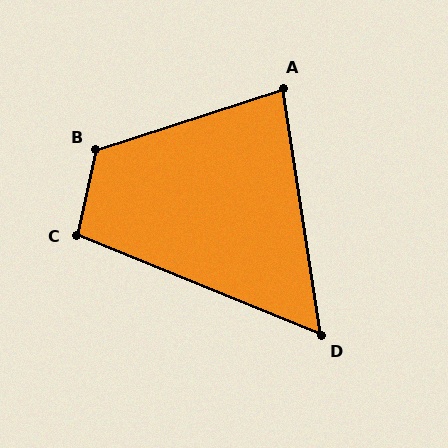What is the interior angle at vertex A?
Approximately 81 degrees (acute).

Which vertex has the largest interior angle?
B, at approximately 121 degrees.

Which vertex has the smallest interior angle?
D, at approximately 59 degrees.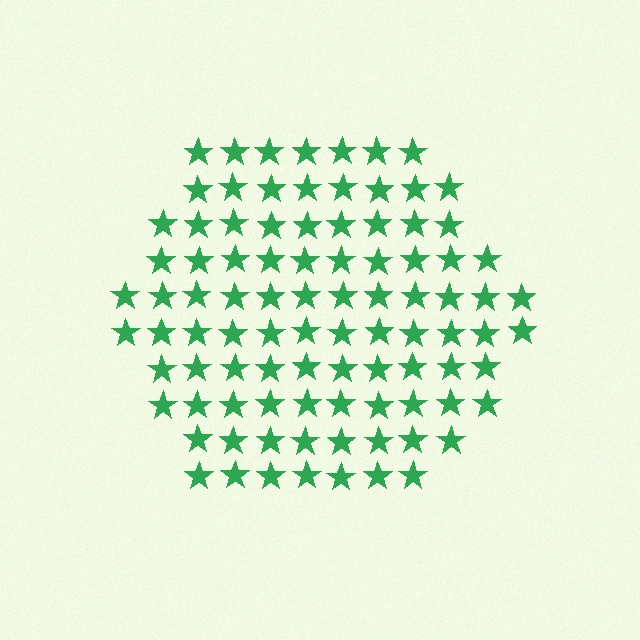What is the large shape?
The large shape is a hexagon.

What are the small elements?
The small elements are stars.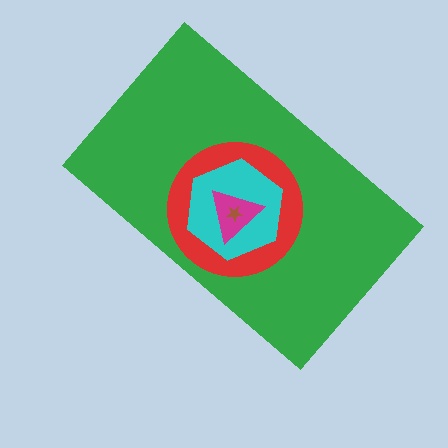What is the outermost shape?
The green rectangle.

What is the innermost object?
The brown star.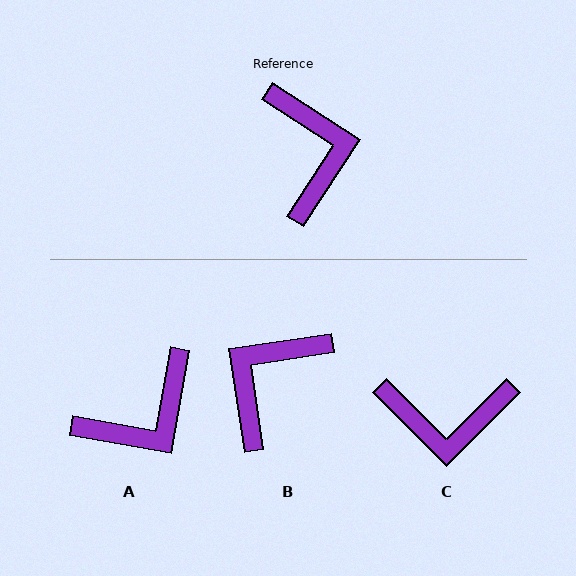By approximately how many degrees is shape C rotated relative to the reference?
Approximately 102 degrees clockwise.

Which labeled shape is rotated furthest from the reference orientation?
B, about 132 degrees away.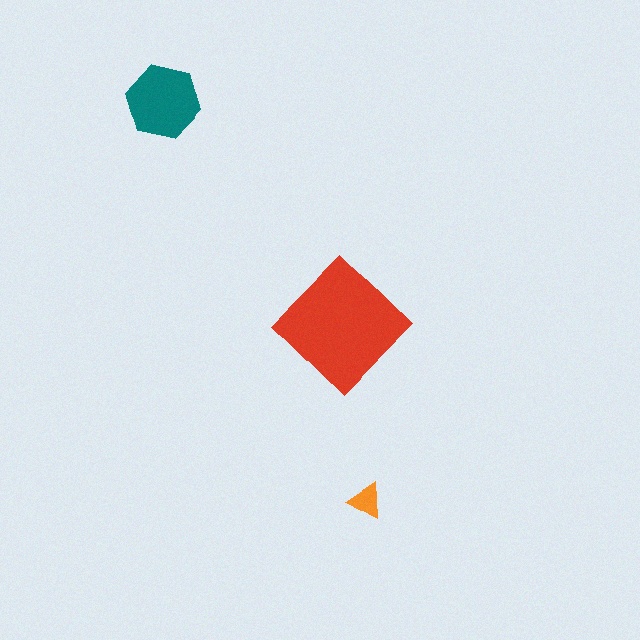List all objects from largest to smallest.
The red diamond, the teal hexagon, the orange triangle.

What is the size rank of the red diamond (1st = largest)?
1st.